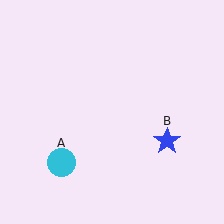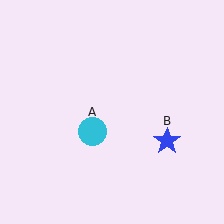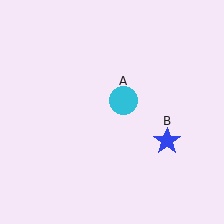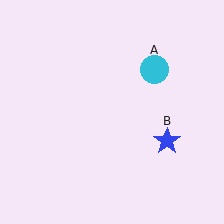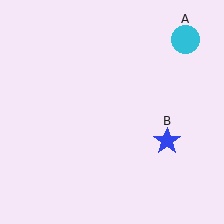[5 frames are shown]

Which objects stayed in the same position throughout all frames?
Blue star (object B) remained stationary.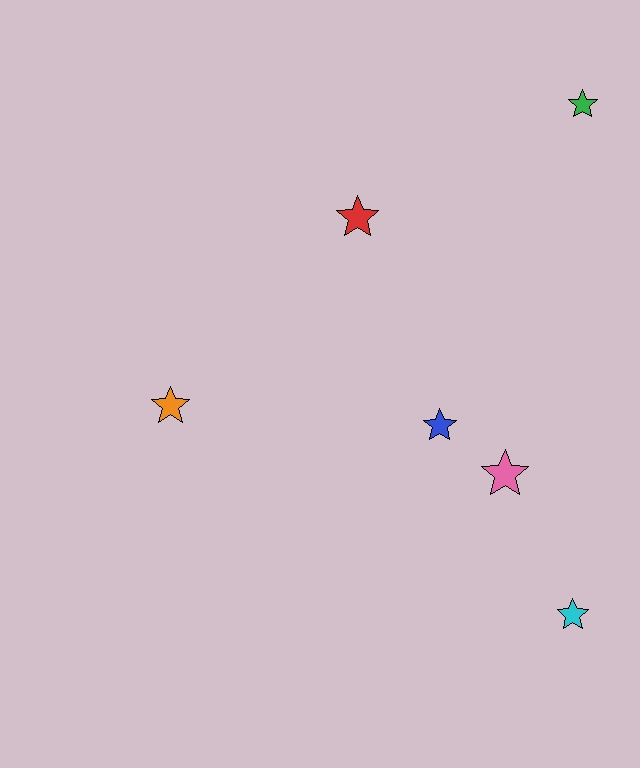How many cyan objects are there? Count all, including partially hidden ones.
There is 1 cyan object.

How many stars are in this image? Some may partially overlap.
There are 6 stars.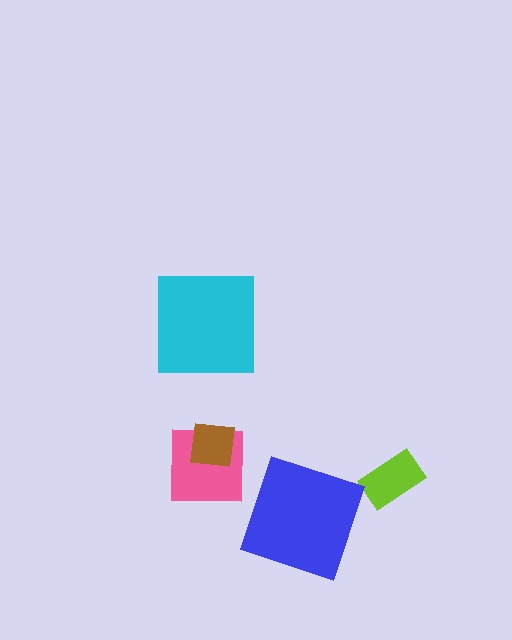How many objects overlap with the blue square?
0 objects overlap with the blue square.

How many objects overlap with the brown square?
1 object overlaps with the brown square.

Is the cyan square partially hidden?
No, no other shape covers it.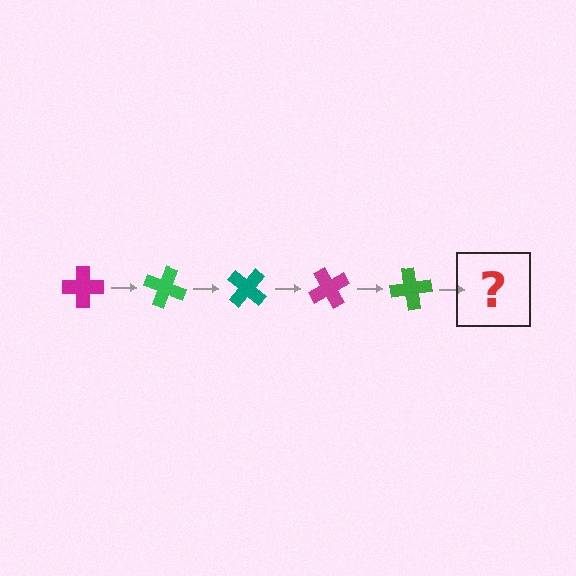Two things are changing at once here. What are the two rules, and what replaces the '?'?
The two rules are that it rotates 20 degrees each step and the color cycles through magenta, green, and teal. The '?' should be a teal cross, rotated 100 degrees from the start.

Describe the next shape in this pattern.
It should be a teal cross, rotated 100 degrees from the start.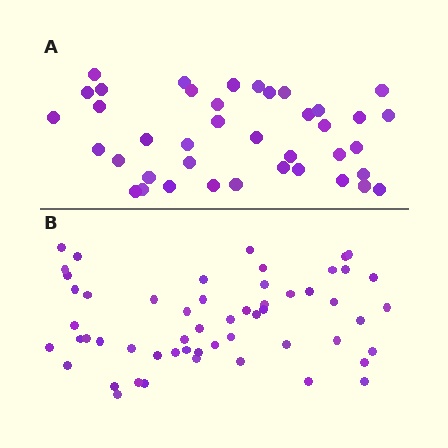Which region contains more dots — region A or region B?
Region B (the bottom region) has more dots.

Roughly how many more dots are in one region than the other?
Region B has approximately 15 more dots than region A.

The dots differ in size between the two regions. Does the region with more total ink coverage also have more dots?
No. Region A has more total ink coverage because its dots are larger, but region B actually contains more individual dots. Total area can be misleading — the number of items is what matters here.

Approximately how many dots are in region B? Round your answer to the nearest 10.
About 60 dots. (The exact count is 55, which rounds to 60.)